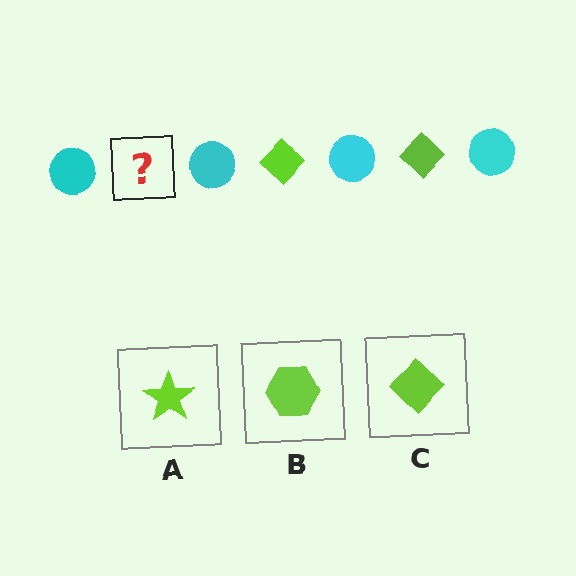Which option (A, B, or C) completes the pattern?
C.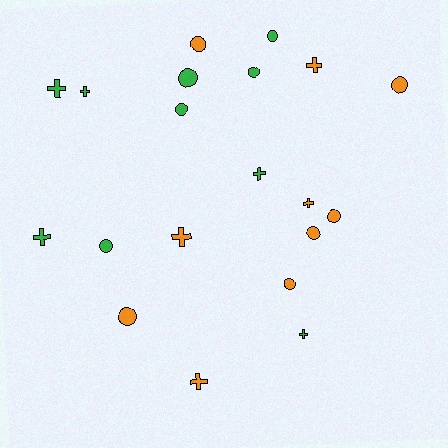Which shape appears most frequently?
Circle, with 11 objects.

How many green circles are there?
There are 5 green circles.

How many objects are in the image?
There are 20 objects.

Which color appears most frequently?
Orange, with 10 objects.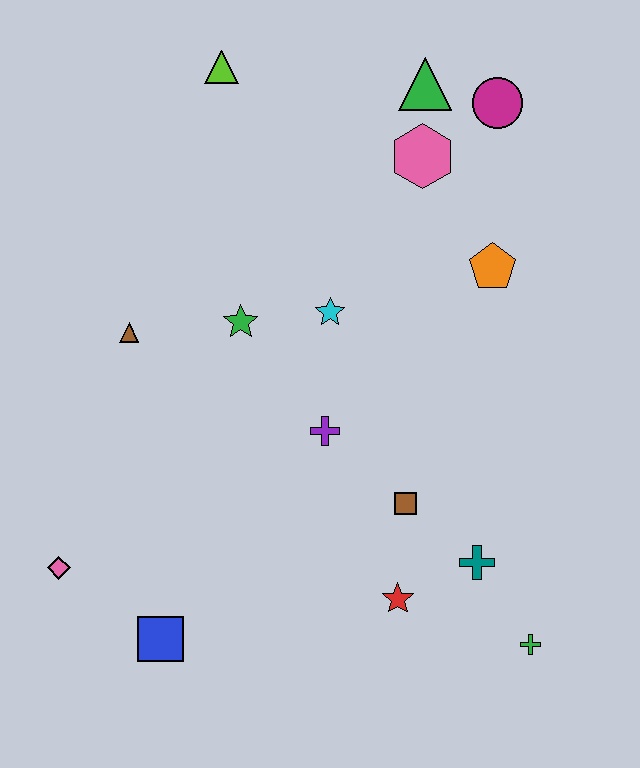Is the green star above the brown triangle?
Yes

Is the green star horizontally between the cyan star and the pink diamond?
Yes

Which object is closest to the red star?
The teal cross is closest to the red star.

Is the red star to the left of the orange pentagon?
Yes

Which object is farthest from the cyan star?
The green cross is farthest from the cyan star.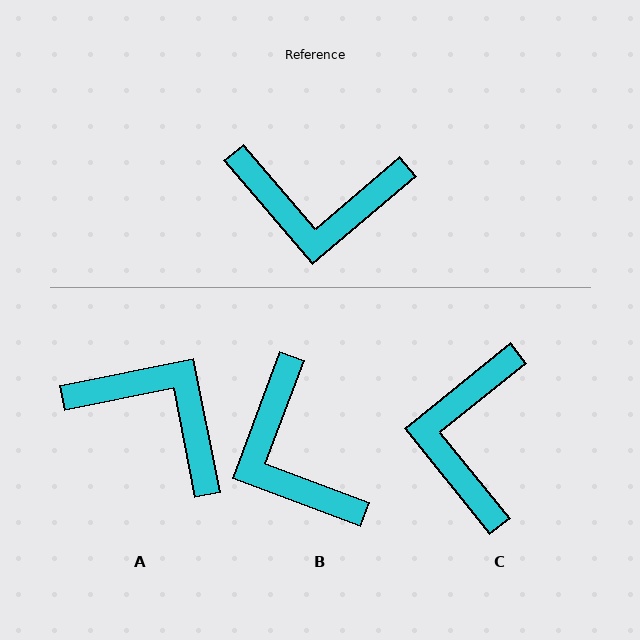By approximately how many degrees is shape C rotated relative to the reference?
Approximately 91 degrees clockwise.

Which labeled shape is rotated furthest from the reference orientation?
A, about 151 degrees away.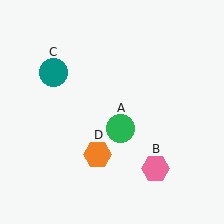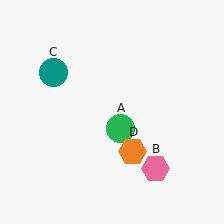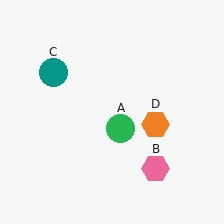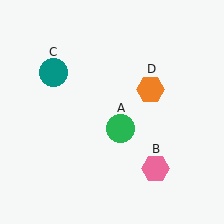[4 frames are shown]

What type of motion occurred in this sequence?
The orange hexagon (object D) rotated counterclockwise around the center of the scene.